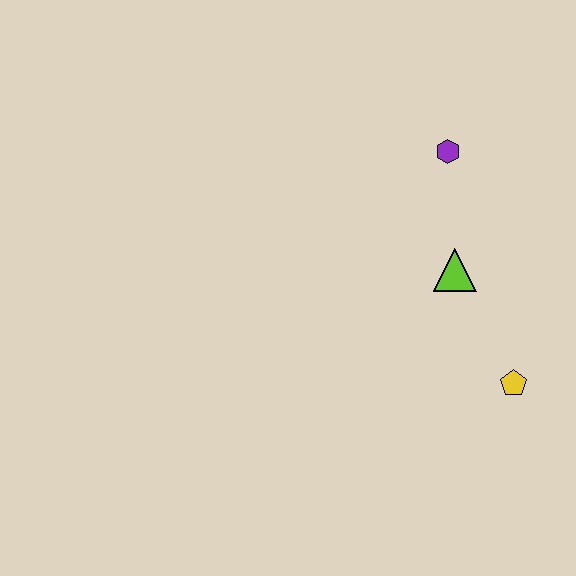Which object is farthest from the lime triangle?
The yellow pentagon is farthest from the lime triangle.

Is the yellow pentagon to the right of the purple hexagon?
Yes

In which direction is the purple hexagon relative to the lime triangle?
The purple hexagon is above the lime triangle.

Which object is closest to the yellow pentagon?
The lime triangle is closest to the yellow pentagon.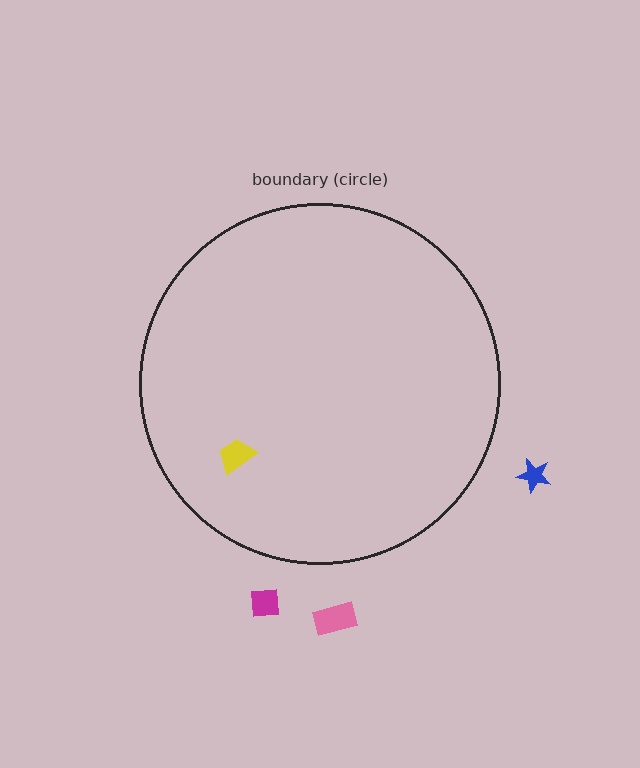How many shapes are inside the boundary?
1 inside, 3 outside.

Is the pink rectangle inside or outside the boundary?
Outside.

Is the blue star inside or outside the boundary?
Outside.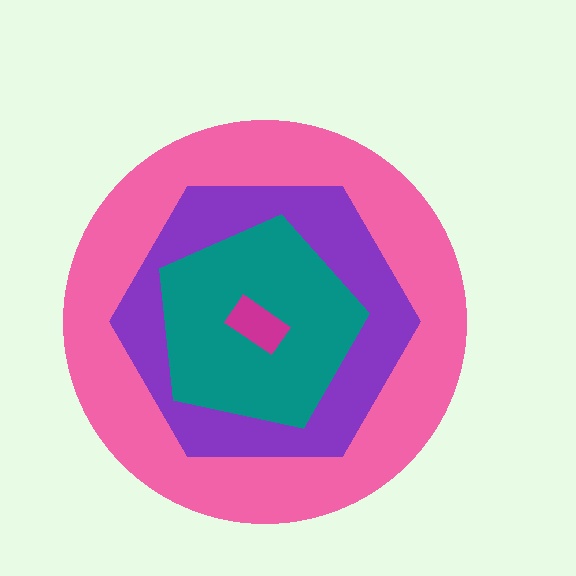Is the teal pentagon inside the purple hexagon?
Yes.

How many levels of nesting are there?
4.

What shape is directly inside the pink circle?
The purple hexagon.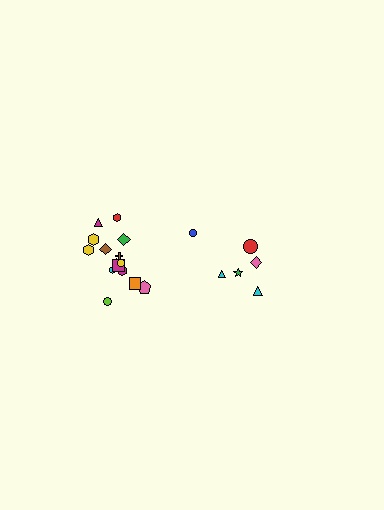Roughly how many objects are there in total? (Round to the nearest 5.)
Roughly 20 objects in total.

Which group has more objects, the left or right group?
The left group.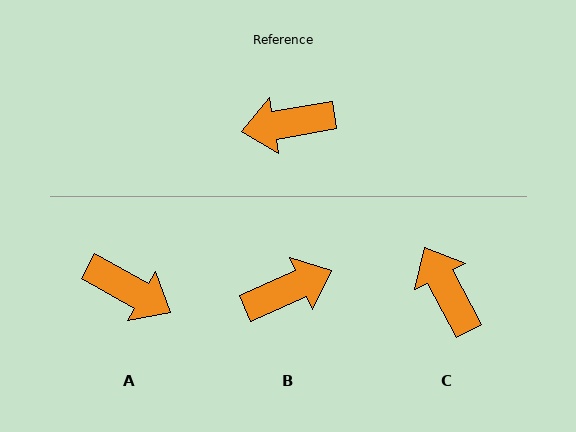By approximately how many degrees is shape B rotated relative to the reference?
Approximately 166 degrees clockwise.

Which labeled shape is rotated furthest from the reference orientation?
B, about 166 degrees away.